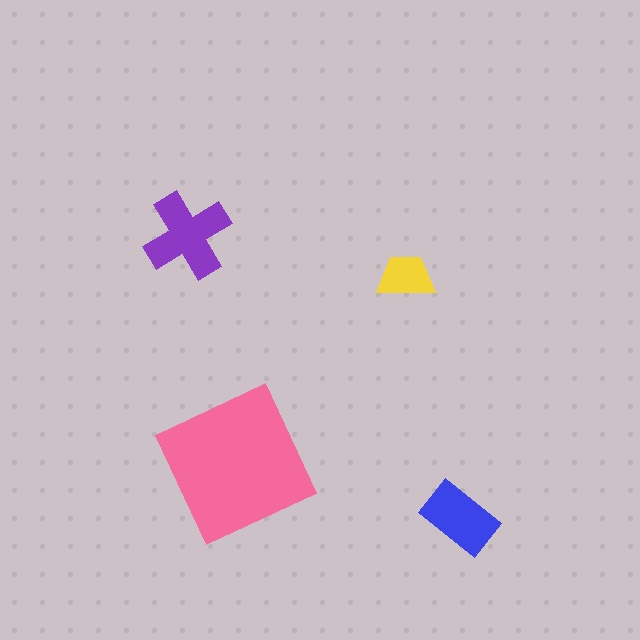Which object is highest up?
The purple cross is topmost.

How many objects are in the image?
There are 4 objects in the image.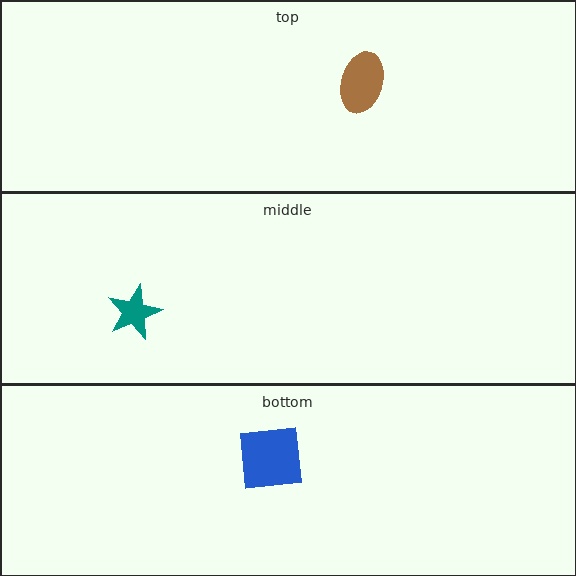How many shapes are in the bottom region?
1.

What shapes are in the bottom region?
The blue square.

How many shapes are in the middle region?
1.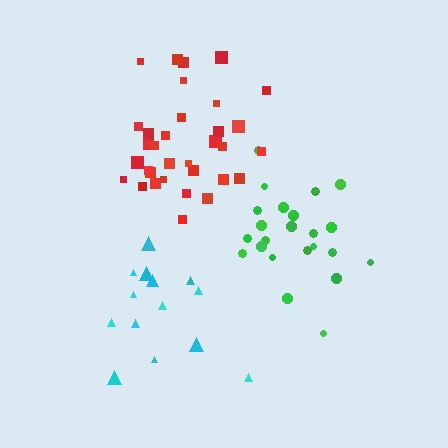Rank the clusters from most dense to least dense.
red, green, cyan.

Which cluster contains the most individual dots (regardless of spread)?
Red (33).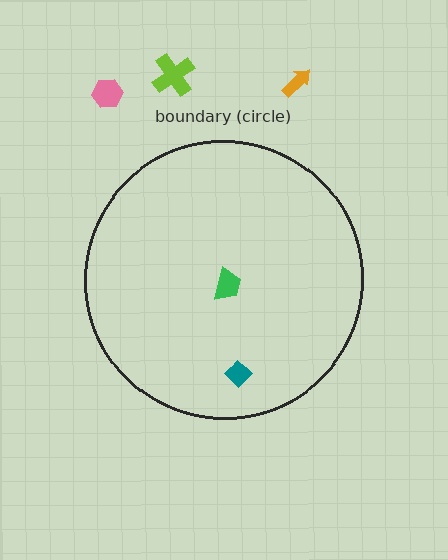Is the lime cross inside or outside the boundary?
Outside.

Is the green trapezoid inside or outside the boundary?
Inside.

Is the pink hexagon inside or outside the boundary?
Outside.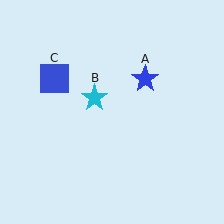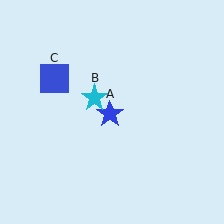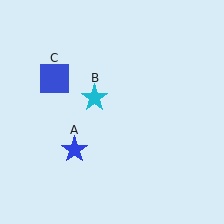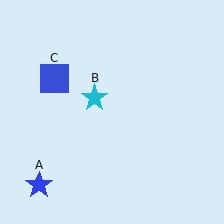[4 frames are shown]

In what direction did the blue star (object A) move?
The blue star (object A) moved down and to the left.